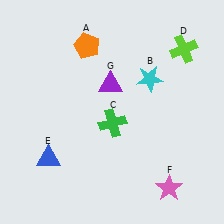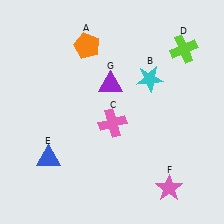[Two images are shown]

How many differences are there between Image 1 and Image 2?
There is 1 difference between the two images.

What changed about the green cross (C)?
In Image 1, C is green. In Image 2, it changed to pink.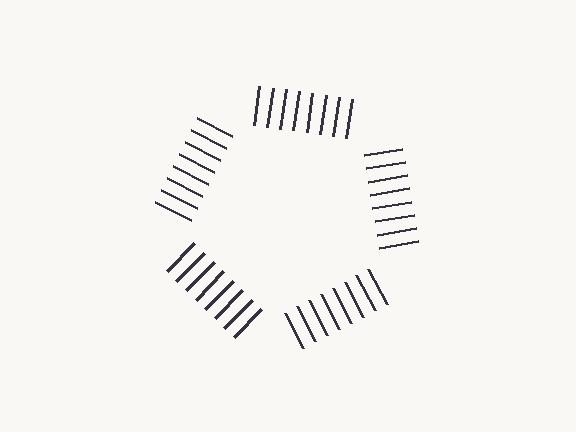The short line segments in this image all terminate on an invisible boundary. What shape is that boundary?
An illusory pentagon — the line segments terminate on its edges but no continuous stroke is drawn.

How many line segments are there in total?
40 — 8 along each of the 5 edges.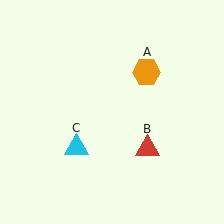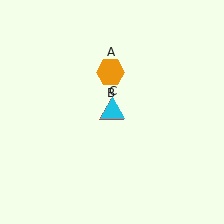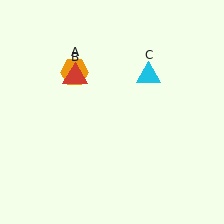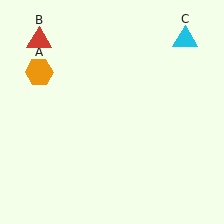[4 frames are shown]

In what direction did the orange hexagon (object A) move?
The orange hexagon (object A) moved left.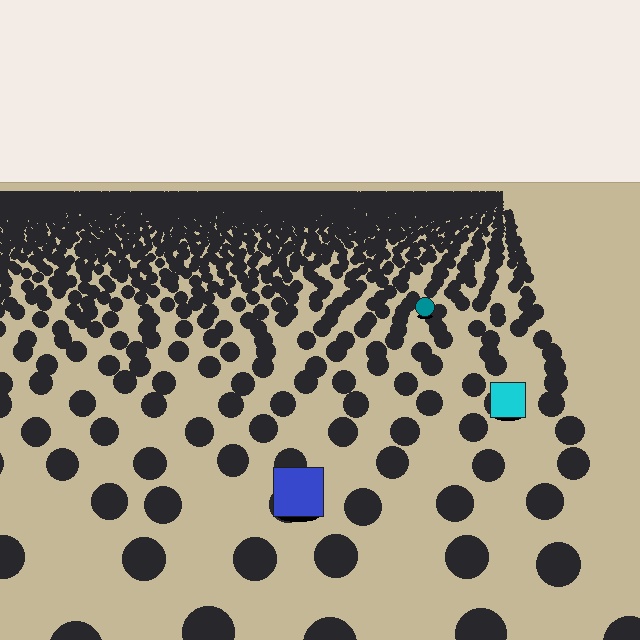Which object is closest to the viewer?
The blue square is closest. The texture marks near it are larger and more spread out.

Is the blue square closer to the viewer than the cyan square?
Yes. The blue square is closer — you can tell from the texture gradient: the ground texture is coarser near it.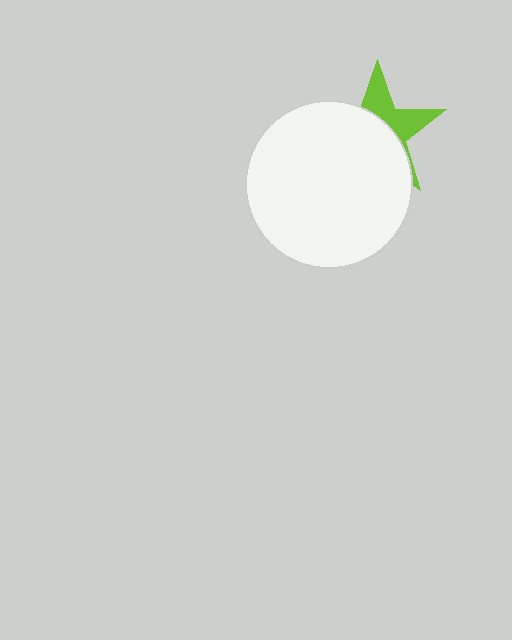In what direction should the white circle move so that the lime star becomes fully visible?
The white circle should move toward the lower-left. That is the shortest direction to clear the overlap and leave the lime star fully visible.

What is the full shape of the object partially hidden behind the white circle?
The partially hidden object is a lime star.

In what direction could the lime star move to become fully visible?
The lime star could move toward the upper-right. That would shift it out from behind the white circle entirely.